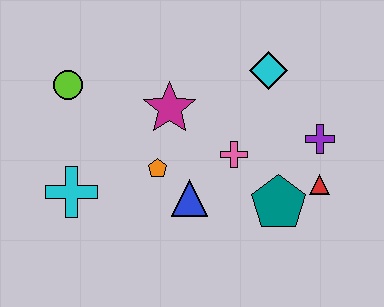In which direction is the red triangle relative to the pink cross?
The red triangle is to the right of the pink cross.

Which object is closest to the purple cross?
The red triangle is closest to the purple cross.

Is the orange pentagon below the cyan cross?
No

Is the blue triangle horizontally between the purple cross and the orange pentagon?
Yes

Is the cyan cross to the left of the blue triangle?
Yes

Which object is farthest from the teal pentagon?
The lime circle is farthest from the teal pentagon.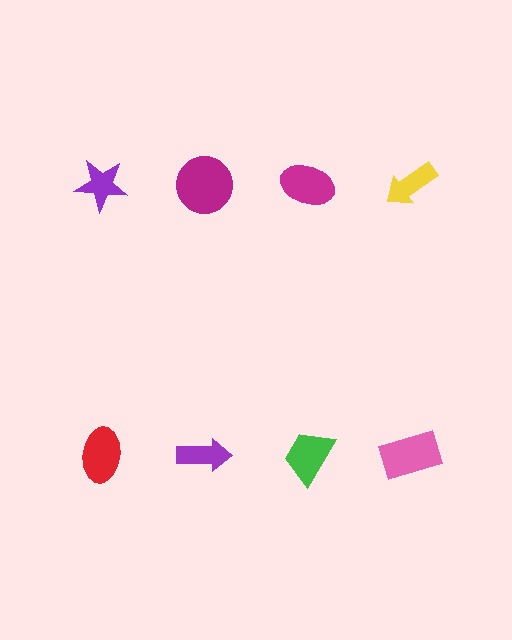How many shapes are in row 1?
4 shapes.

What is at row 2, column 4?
A pink rectangle.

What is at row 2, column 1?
A red ellipse.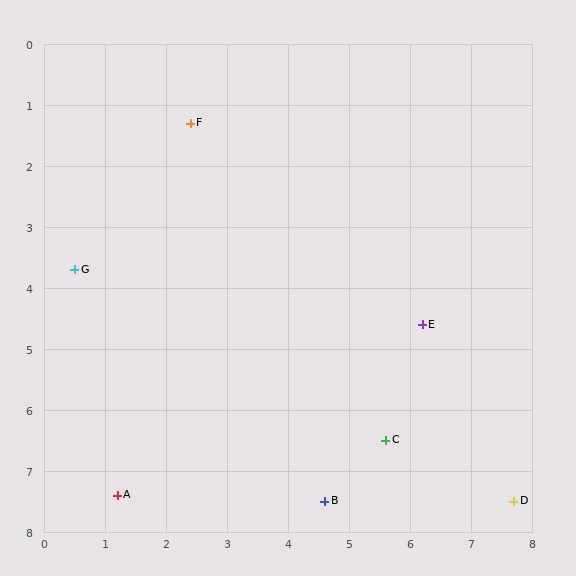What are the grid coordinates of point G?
Point G is at approximately (0.5, 3.7).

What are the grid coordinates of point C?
Point C is at approximately (5.6, 6.5).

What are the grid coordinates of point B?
Point B is at approximately (4.6, 7.5).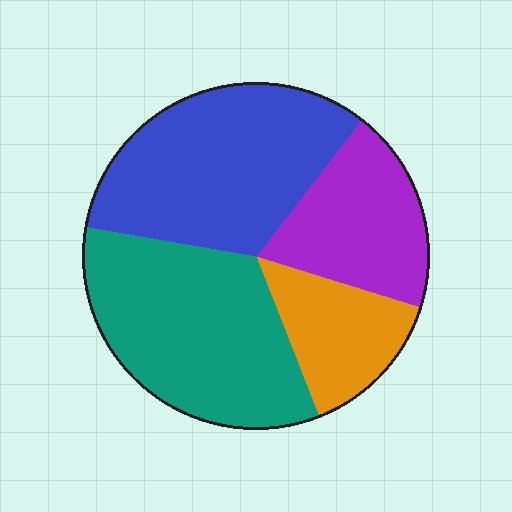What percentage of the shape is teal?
Teal takes up between a quarter and a half of the shape.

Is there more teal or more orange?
Teal.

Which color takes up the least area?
Orange, at roughly 15%.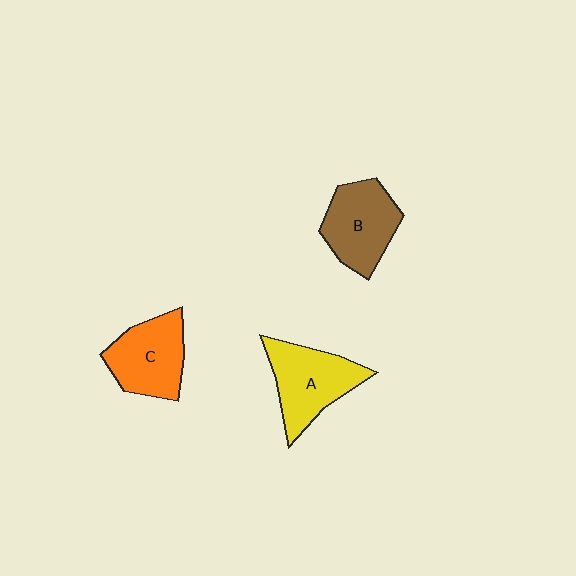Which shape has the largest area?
Shape A (yellow).